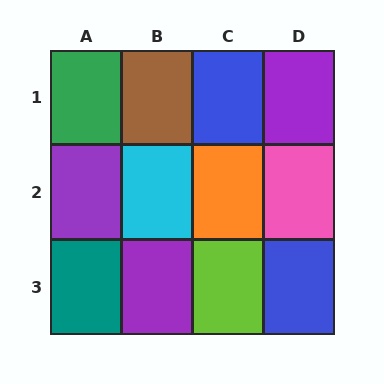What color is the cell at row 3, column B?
Purple.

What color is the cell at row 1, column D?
Purple.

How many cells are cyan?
1 cell is cyan.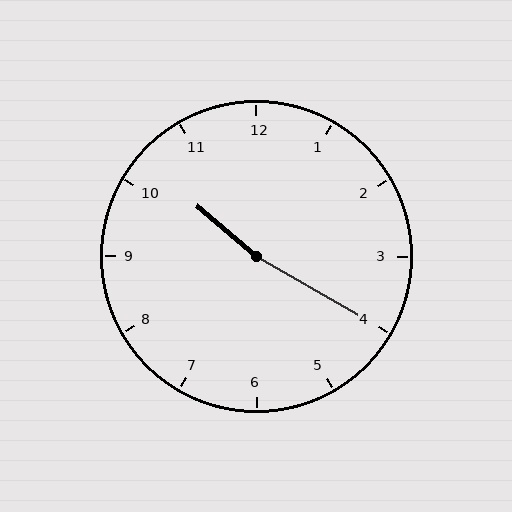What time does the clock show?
10:20.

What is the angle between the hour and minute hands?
Approximately 170 degrees.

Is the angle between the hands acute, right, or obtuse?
It is obtuse.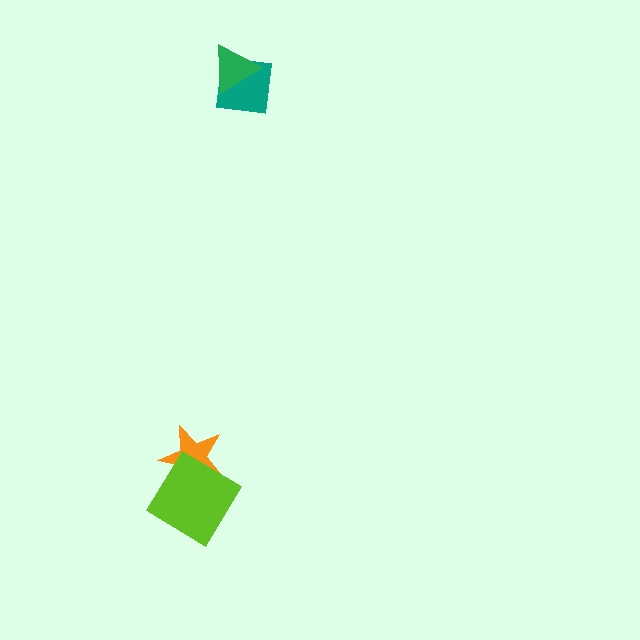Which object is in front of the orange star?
The lime diamond is in front of the orange star.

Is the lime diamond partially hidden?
No, no other shape covers it.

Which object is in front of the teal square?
The green triangle is in front of the teal square.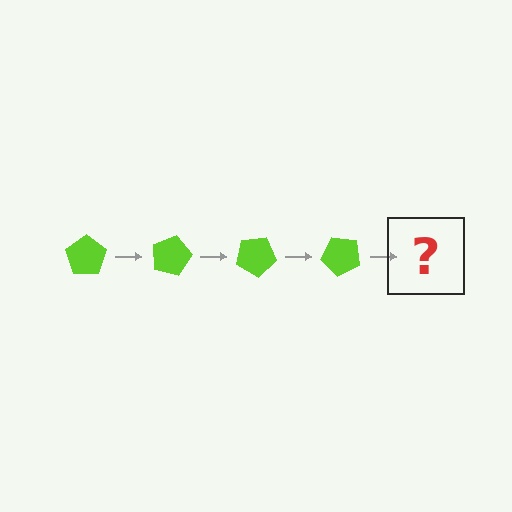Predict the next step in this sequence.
The next step is a lime pentagon rotated 60 degrees.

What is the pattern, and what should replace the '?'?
The pattern is that the pentagon rotates 15 degrees each step. The '?' should be a lime pentagon rotated 60 degrees.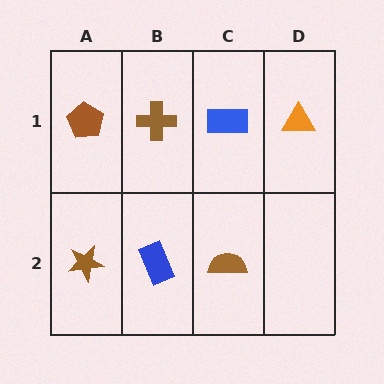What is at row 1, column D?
An orange triangle.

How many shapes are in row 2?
3 shapes.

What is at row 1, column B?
A brown cross.